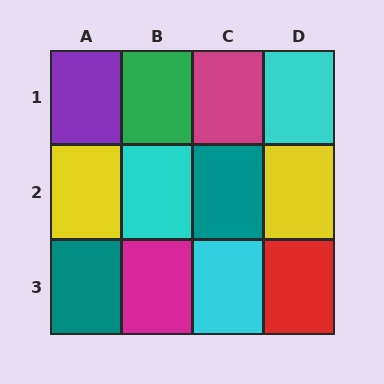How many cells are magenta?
2 cells are magenta.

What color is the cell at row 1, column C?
Magenta.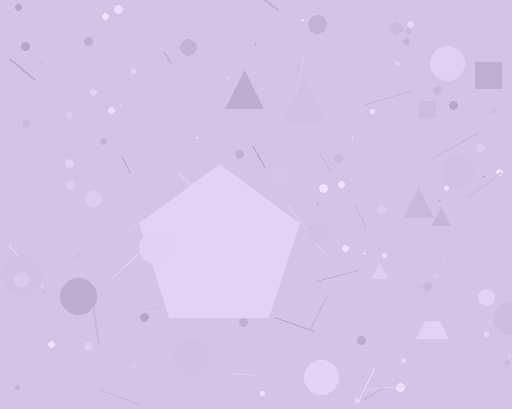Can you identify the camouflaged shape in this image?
The camouflaged shape is a pentagon.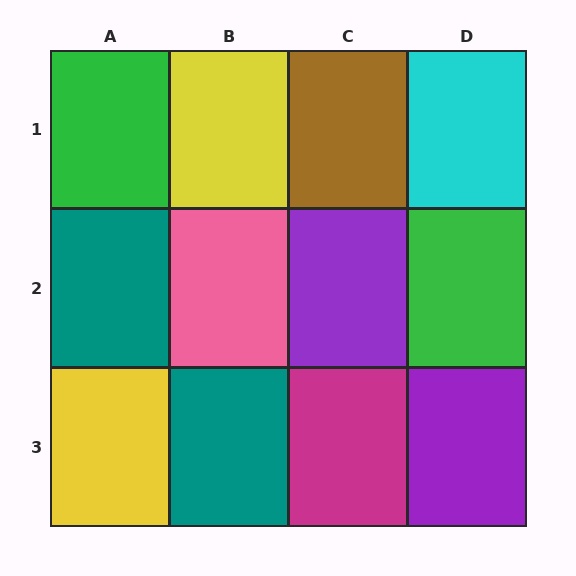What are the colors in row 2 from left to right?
Teal, pink, purple, green.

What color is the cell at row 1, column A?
Green.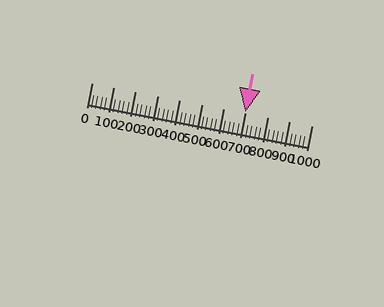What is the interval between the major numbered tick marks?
The major tick marks are spaced 100 units apart.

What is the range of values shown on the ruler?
The ruler shows values from 0 to 1000.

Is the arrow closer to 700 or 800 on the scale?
The arrow is closer to 700.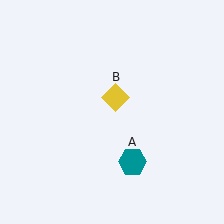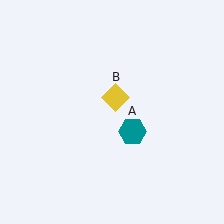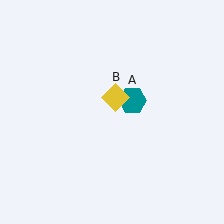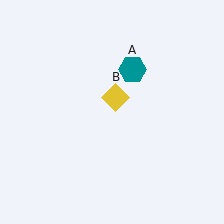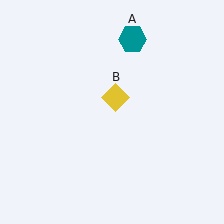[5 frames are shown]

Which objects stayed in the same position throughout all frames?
Yellow diamond (object B) remained stationary.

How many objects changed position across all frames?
1 object changed position: teal hexagon (object A).